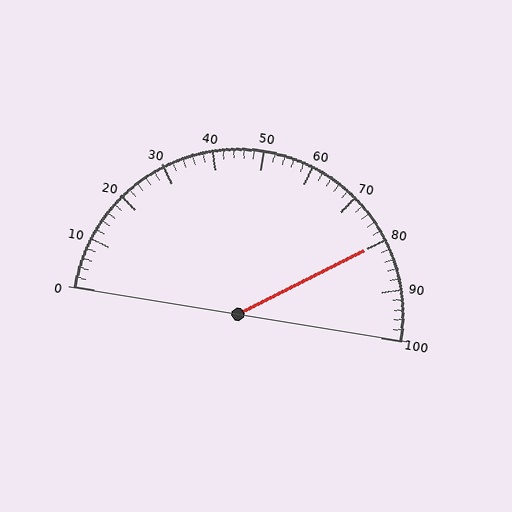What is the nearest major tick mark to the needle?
The nearest major tick mark is 80.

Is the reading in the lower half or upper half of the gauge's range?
The reading is in the upper half of the range (0 to 100).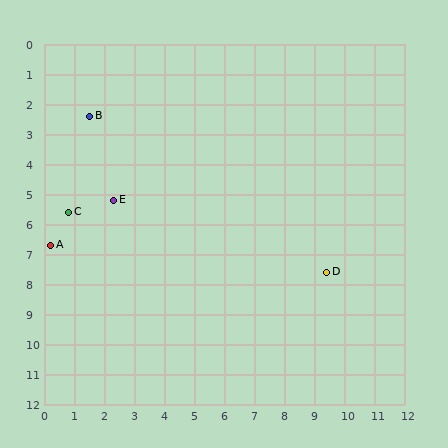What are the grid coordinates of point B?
Point B is at approximately (1.5, 2.4).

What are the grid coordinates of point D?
Point D is at approximately (9.4, 7.6).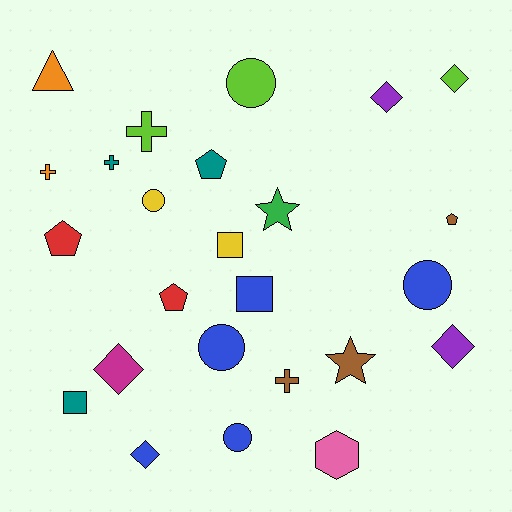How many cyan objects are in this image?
There are no cyan objects.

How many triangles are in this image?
There is 1 triangle.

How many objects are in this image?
There are 25 objects.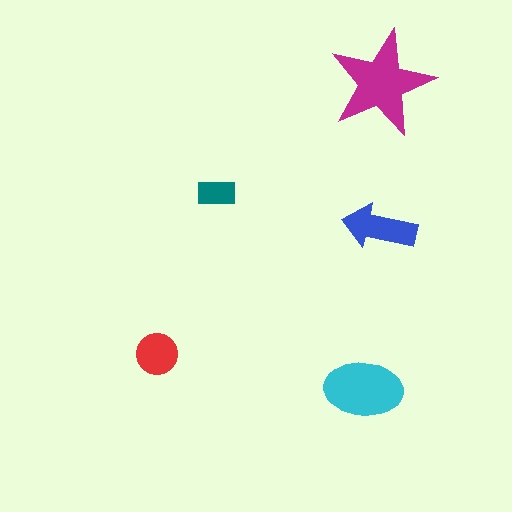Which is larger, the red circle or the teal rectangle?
The red circle.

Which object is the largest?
The magenta star.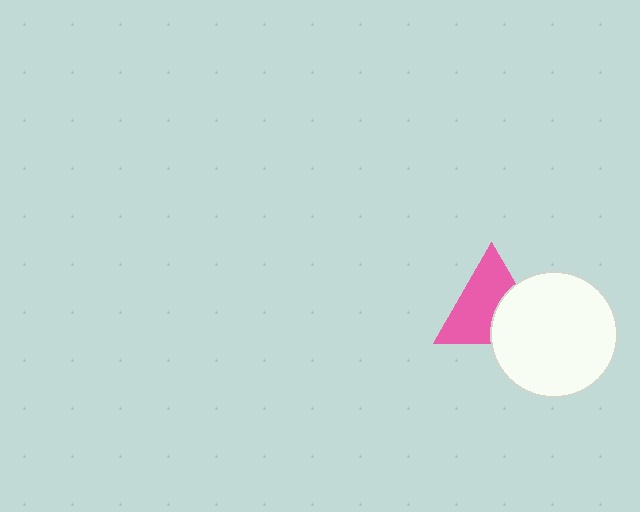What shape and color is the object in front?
The object in front is a white circle.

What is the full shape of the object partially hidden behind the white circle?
The partially hidden object is a pink triangle.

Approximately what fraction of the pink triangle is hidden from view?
Roughly 37% of the pink triangle is hidden behind the white circle.